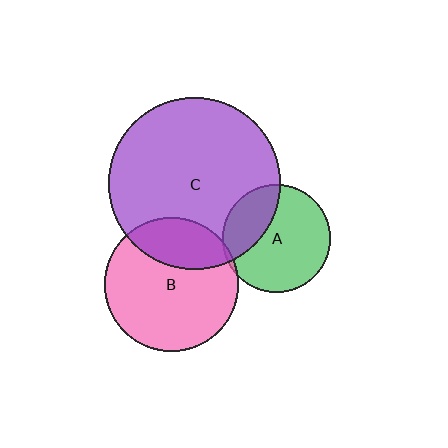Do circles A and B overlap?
Yes.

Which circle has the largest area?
Circle C (purple).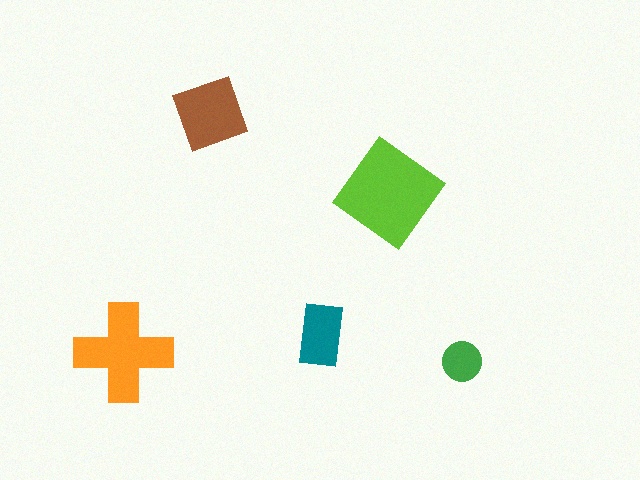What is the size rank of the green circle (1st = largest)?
5th.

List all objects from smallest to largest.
The green circle, the teal rectangle, the brown square, the orange cross, the lime diamond.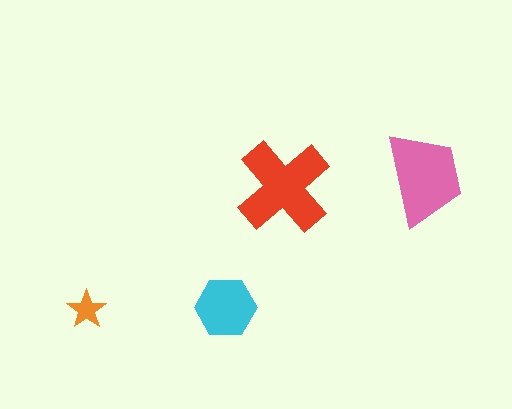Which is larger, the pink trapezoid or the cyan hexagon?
The pink trapezoid.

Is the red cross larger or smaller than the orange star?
Larger.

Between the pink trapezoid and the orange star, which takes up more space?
The pink trapezoid.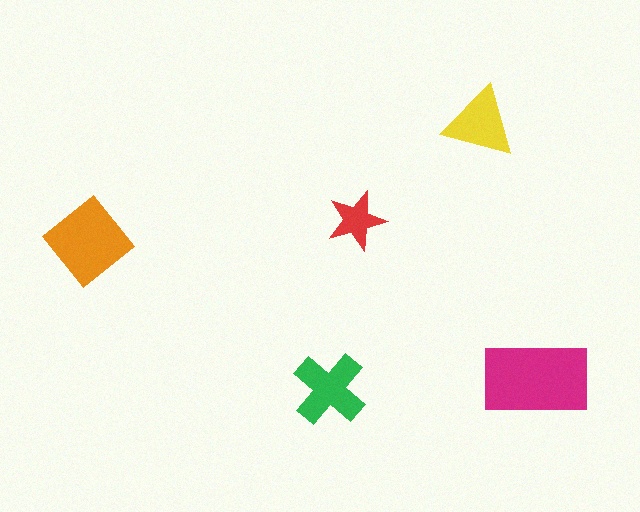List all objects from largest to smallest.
The magenta rectangle, the orange diamond, the green cross, the yellow triangle, the red star.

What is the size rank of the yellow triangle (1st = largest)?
4th.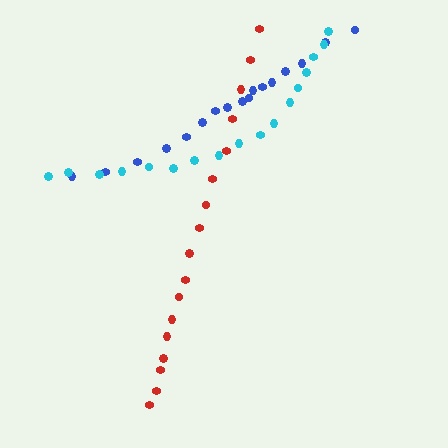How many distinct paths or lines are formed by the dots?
There are 3 distinct paths.